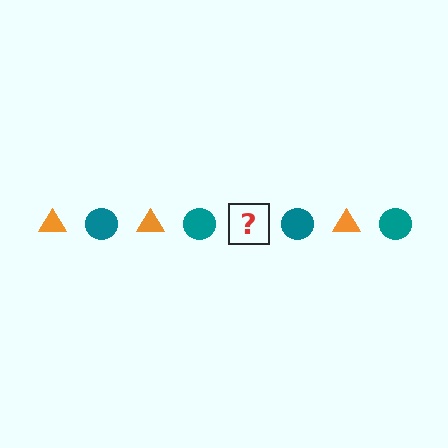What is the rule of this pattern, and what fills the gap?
The rule is that the pattern alternates between orange triangle and teal circle. The gap should be filled with an orange triangle.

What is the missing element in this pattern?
The missing element is an orange triangle.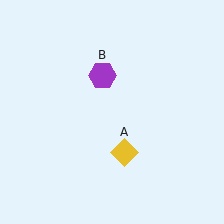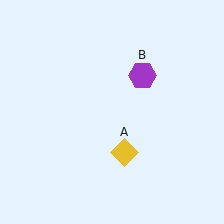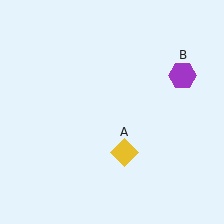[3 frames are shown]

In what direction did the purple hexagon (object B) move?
The purple hexagon (object B) moved right.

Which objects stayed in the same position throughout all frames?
Yellow diamond (object A) remained stationary.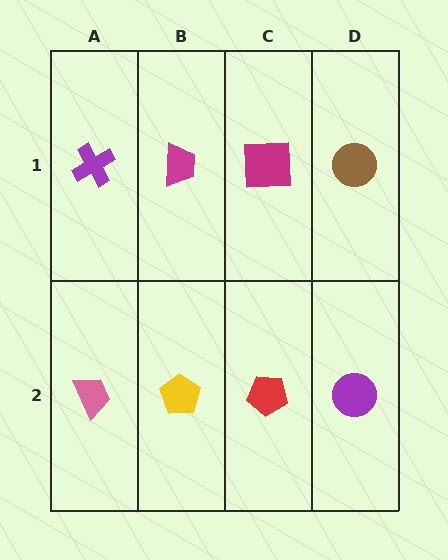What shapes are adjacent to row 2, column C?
A magenta square (row 1, column C), a yellow pentagon (row 2, column B), a purple circle (row 2, column D).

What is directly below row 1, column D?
A purple circle.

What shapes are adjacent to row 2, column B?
A magenta trapezoid (row 1, column B), a pink trapezoid (row 2, column A), a red pentagon (row 2, column C).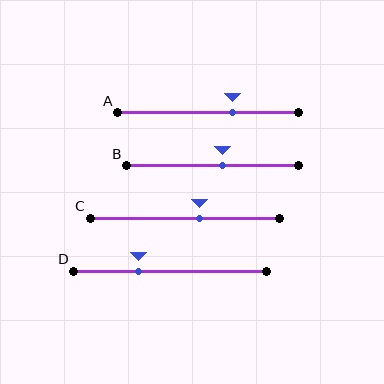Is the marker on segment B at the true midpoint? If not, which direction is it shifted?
No, the marker on segment B is shifted to the right by about 6% of the segment length.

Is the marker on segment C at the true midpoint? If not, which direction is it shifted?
No, the marker on segment C is shifted to the right by about 8% of the segment length.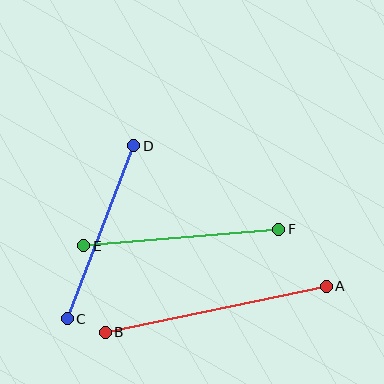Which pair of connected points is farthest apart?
Points A and B are farthest apart.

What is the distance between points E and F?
The distance is approximately 196 pixels.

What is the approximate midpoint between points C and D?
The midpoint is at approximately (101, 232) pixels.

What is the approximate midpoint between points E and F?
The midpoint is at approximately (181, 238) pixels.